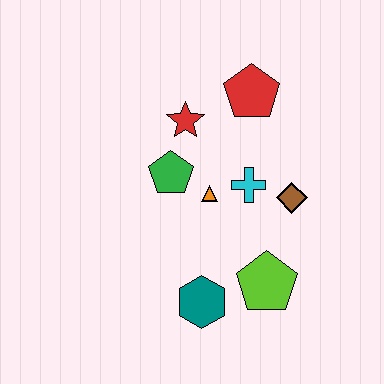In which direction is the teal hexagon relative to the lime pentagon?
The teal hexagon is to the left of the lime pentagon.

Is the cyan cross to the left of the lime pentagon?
Yes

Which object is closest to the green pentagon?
The orange triangle is closest to the green pentagon.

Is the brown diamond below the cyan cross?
Yes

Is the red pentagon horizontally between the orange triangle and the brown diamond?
Yes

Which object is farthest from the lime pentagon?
The red pentagon is farthest from the lime pentagon.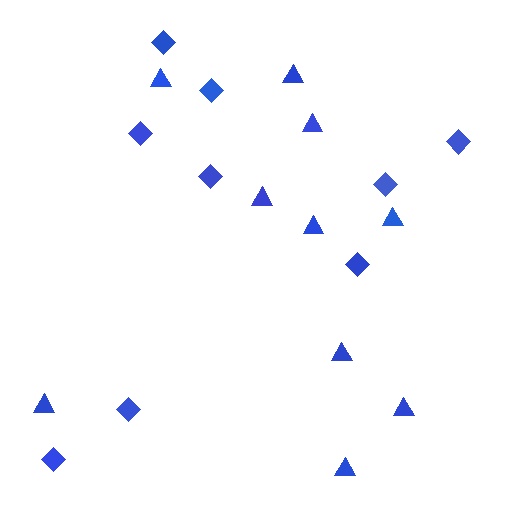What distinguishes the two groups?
There are 2 groups: one group of triangles (10) and one group of diamonds (9).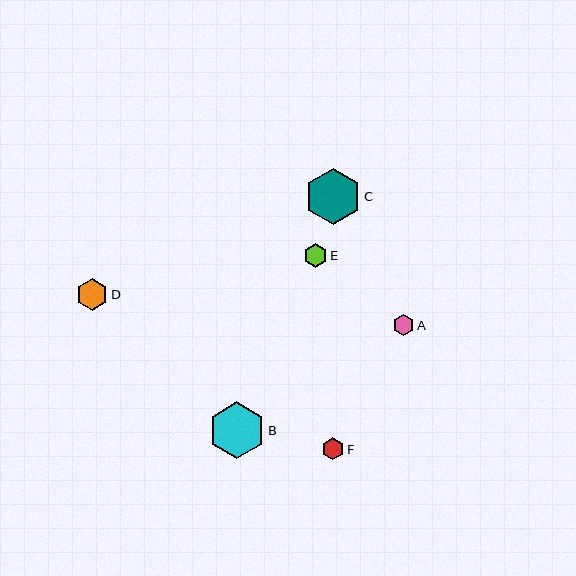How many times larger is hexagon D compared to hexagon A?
Hexagon D is approximately 1.5 times the size of hexagon A.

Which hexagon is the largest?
Hexagon B is the largest with a size of approximately 57 pixels.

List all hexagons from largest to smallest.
From largest to smallest: B, C, D, E, F, A.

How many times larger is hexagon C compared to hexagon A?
Hexagon C is approximately 2.7 times the size of hexagon A.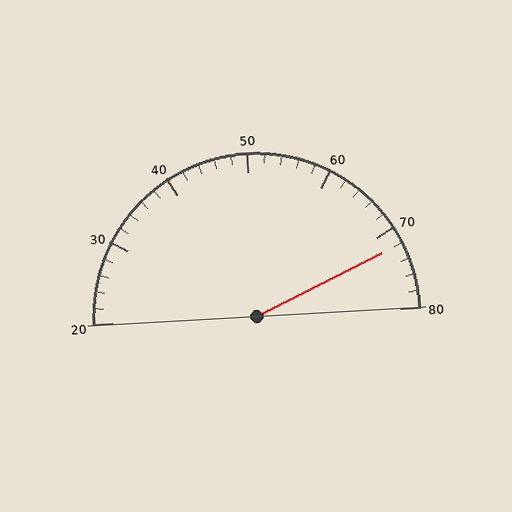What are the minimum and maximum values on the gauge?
The gauge ranges from 20 to 80.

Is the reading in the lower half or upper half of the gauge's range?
The reading is in the upper half of the range (20 to 80).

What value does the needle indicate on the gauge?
The needle indicates approximately 72.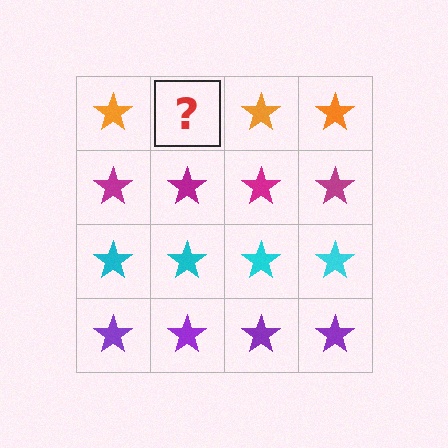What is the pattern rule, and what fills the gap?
The rule is that each row has a consistent color. The gap should be filled with an orange star.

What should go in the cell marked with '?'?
The missing cell should contain an orange star.